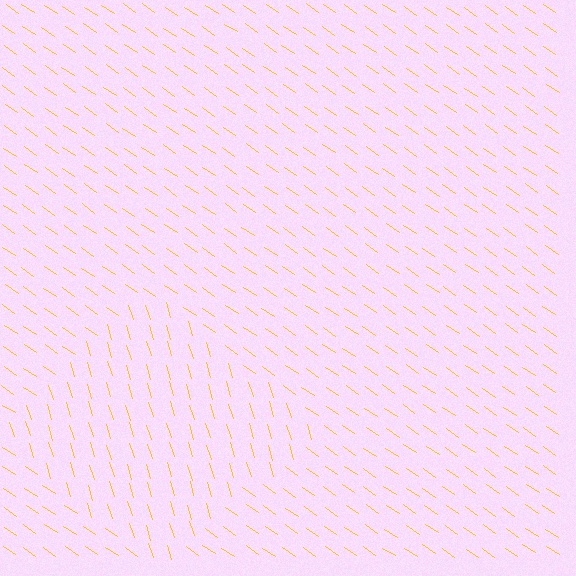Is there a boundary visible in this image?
Yes, there is a texture boundary formed by a change in line orientation.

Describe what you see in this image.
The image is filled with small yellow line segments. A diamond region in the image has lines oriented differently from the surrounding lines, creating a visible texture boundary.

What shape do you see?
I see a diamond.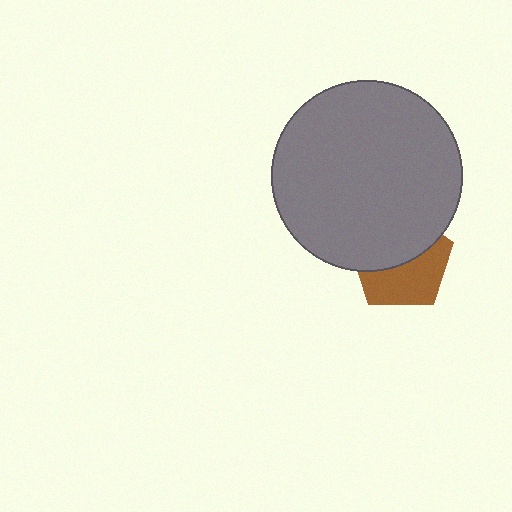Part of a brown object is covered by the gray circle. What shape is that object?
It is a pentagon.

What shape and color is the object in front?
The object in front is a gray circle.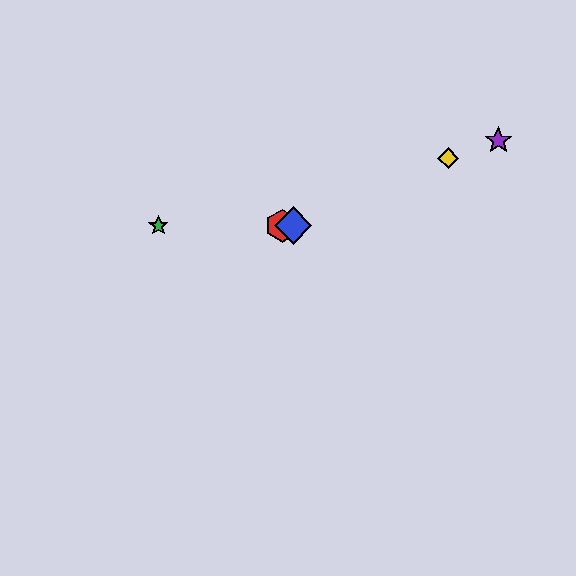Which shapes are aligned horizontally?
The red hexagon, the blue diamond, the green star are aligned horizontally.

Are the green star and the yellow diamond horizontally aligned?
No, the green star is at y≈226 and the yellow diamond is at y≈158.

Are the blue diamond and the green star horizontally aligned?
Yes, both are at y≈226.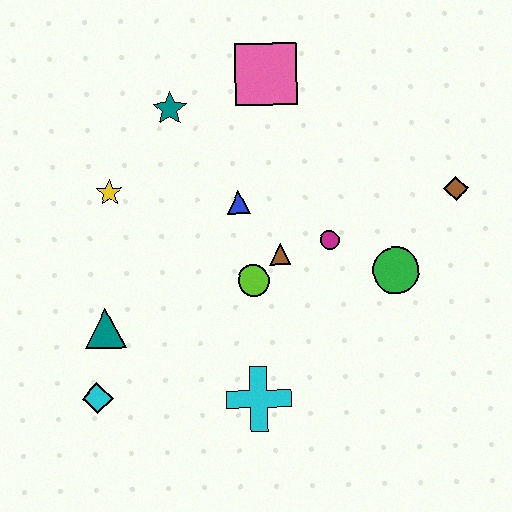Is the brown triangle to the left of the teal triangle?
No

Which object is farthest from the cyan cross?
The pink square is farthest from the cyan cross.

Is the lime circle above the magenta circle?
No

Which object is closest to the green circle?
The magenta circle is closest to the green circle.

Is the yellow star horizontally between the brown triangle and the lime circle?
No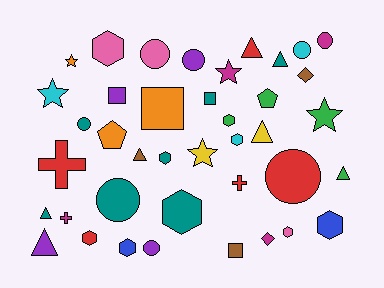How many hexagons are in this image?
There are 9 hexagons.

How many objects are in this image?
There are 40 objects.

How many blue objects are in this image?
There are 2 blue objects.